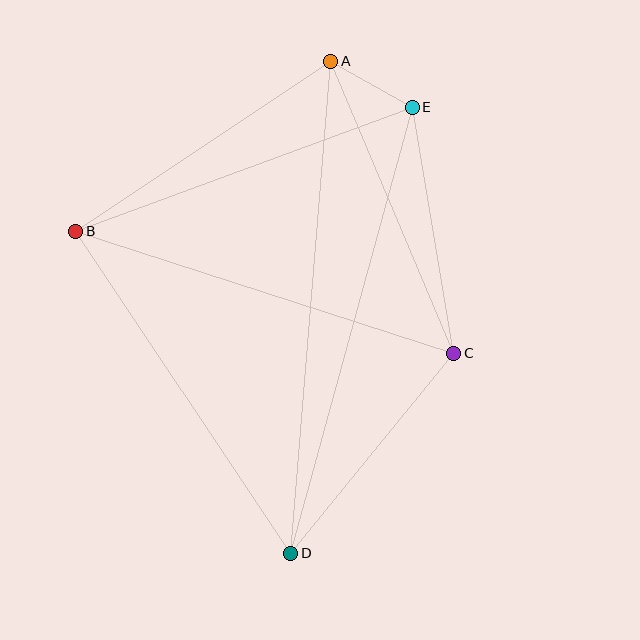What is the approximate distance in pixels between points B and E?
The distance between B and E is approximately 359 pixels.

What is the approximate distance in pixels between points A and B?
The distance between A and B is approximately 307 pixels.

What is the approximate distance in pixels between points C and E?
The distance between C and E is approximately 249 pixels.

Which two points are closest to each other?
Points A and E are closest to each other.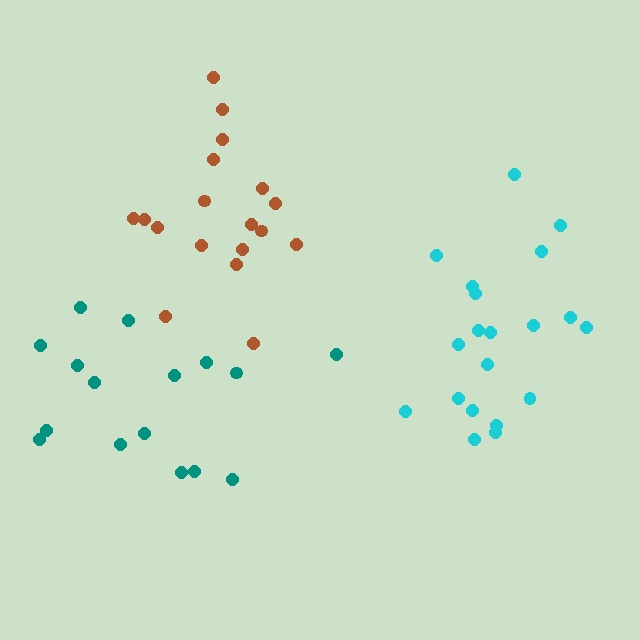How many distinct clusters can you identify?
There are 3 distinct clusters.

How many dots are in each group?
Group 1: 20 dots, Group 2: 18 dots, Group 3: 16 dots (54 total).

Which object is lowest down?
The teal cluster is bottommost.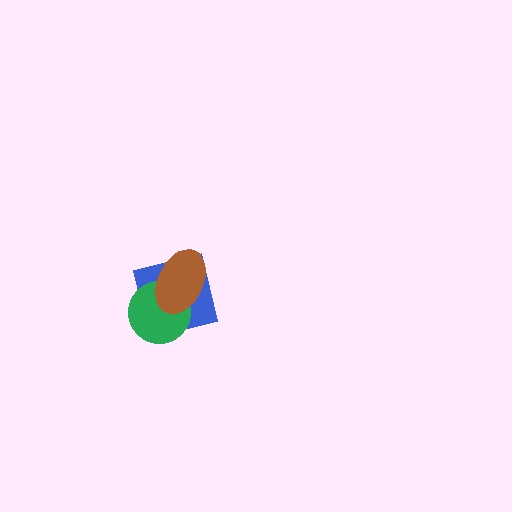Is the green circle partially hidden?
Yes, it is partially covered by another shape.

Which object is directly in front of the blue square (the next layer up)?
The green circle is directly in front of the blue square.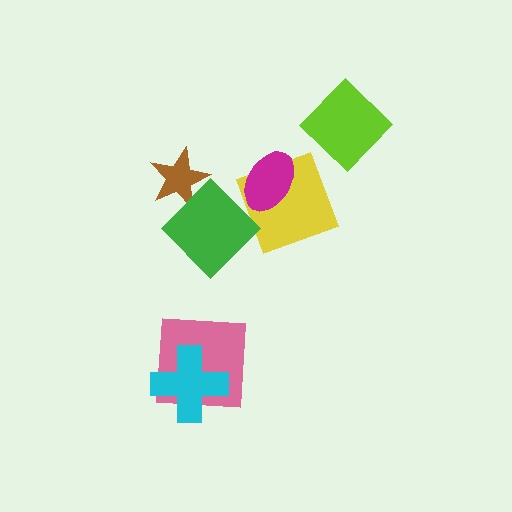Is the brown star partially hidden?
Yes, it is partially covered by another shape.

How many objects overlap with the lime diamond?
0 objects overlap with the lime diamond.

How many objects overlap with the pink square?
1 object overlaps with the pink square.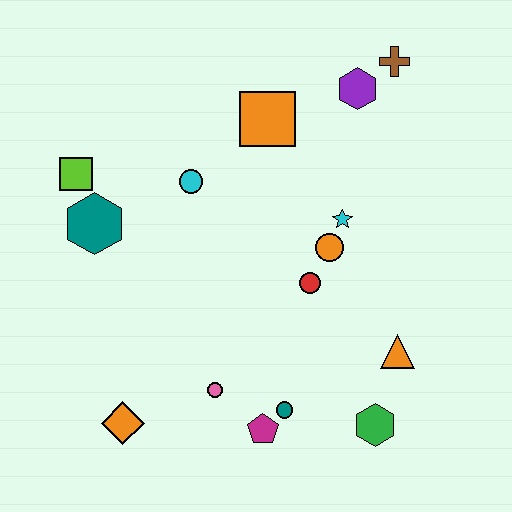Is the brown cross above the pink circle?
Yes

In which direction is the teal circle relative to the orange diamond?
The teal circle is to the right of the orange diamond.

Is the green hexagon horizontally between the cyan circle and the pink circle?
No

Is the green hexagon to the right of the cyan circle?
Yes